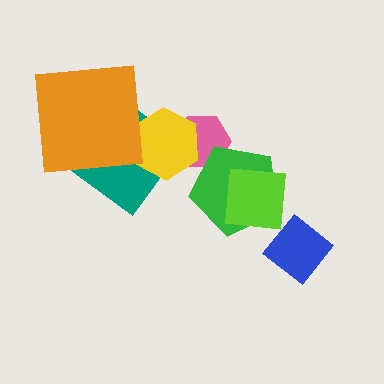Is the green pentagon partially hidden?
Yes, it is partially covered by another shape.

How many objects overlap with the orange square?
1 object overlaps with the orange square.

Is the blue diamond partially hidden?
Yes, it is partially covered by another shape.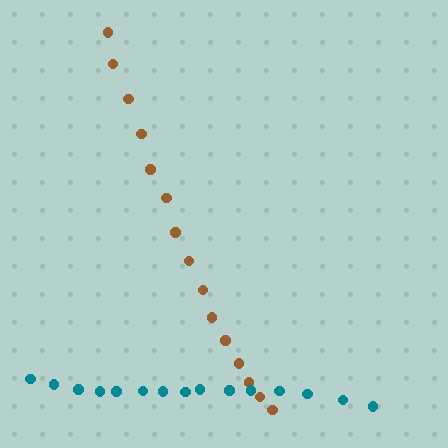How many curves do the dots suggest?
There are 2 distinct paths.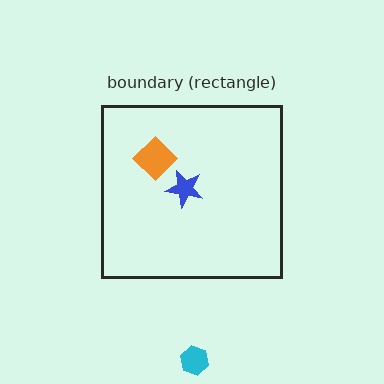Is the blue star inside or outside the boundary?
Inside.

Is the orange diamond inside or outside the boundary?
Inside.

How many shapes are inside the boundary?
2 inside, 1 outside.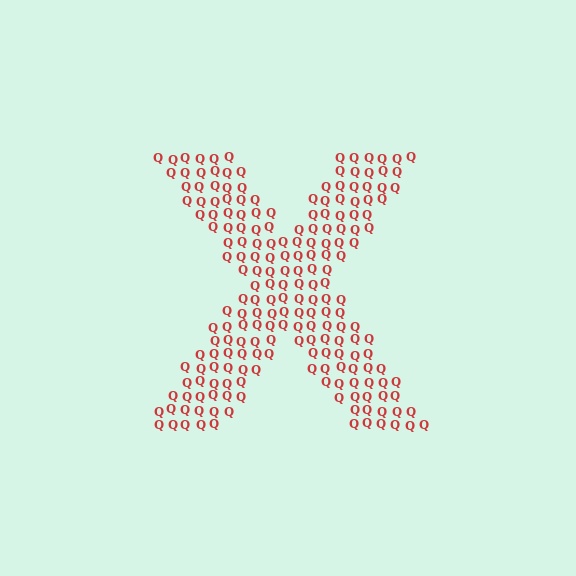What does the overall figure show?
The overall figure shows the letter X.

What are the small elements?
The small elements are letter Q's.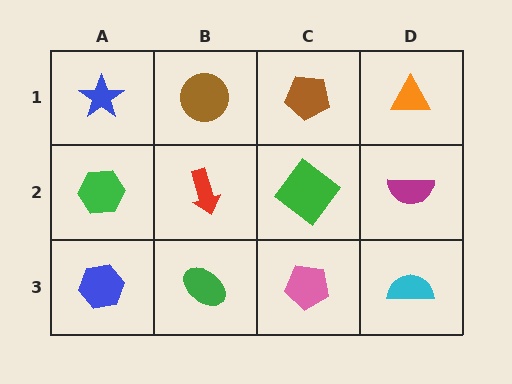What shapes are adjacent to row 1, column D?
A magenta semicircle (row 2, column D), a brown pentagon (row 1, column C).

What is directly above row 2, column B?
A brown circle.